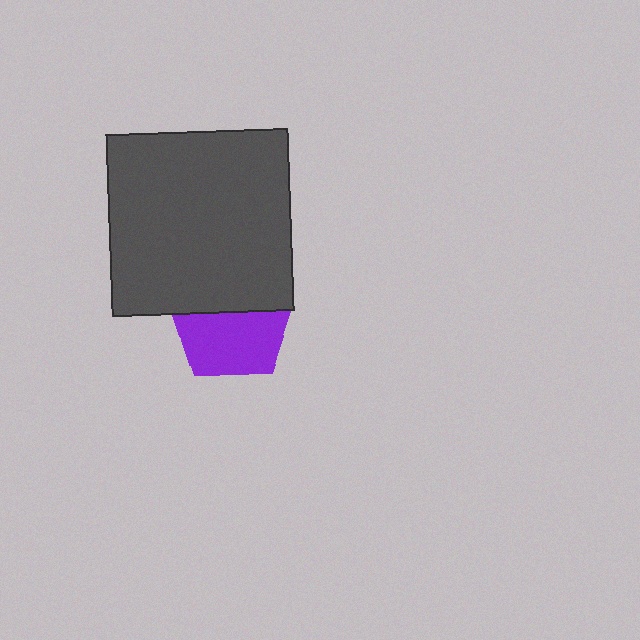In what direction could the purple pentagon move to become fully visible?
The purple pentagon could move down. That would shift it out from behind the dark gray square entirely.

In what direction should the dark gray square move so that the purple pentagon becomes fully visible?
The dark gray square should move up. That is the shortest direction to clear the overlap and leave the purple pentagon fully visible.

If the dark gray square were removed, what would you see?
You would see the complete purple pentagon.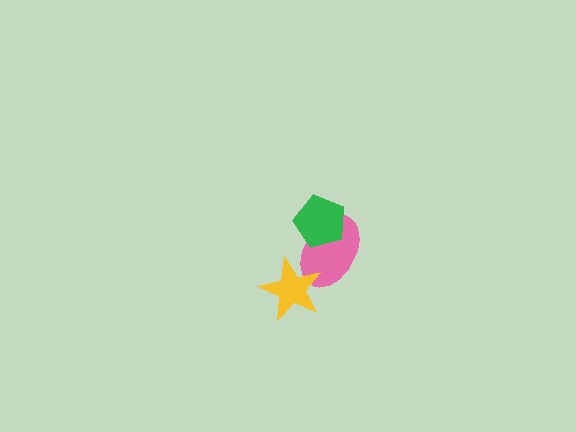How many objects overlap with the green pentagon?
1 object overlaps with the green pentagon.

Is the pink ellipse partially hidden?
Yes, it is partially covered by another shape.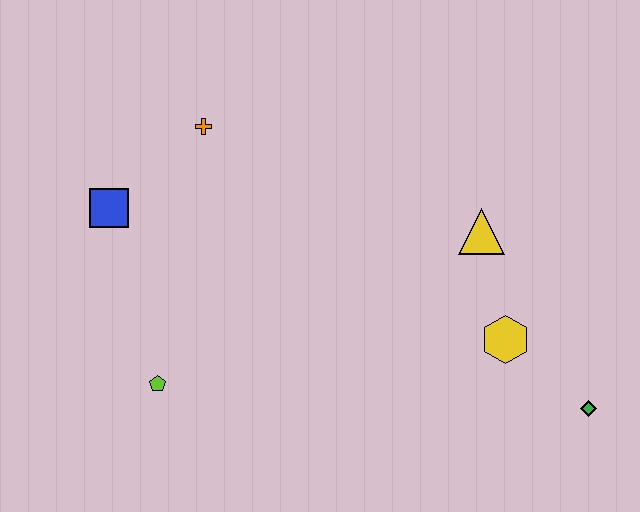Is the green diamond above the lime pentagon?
No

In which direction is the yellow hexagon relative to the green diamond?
The yellow hexagon is to the left of the green diamond.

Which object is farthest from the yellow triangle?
The blue square is farthest from the yellow triangle.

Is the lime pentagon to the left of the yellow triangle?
Yes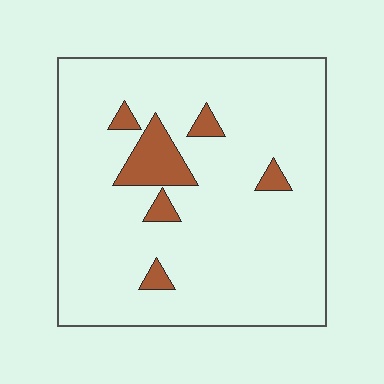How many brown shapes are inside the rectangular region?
6.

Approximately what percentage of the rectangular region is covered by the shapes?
Approximately 10%.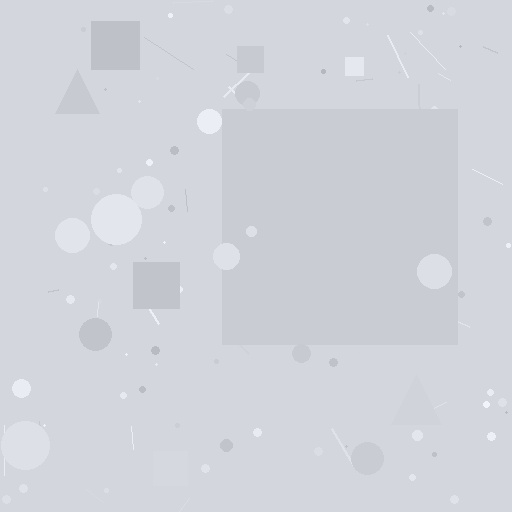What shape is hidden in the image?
A square is hidden in the image.